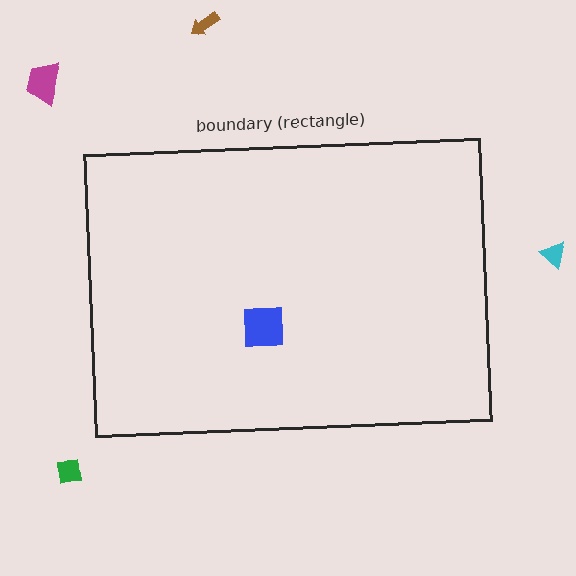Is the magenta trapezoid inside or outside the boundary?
Outside.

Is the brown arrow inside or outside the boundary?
Outside.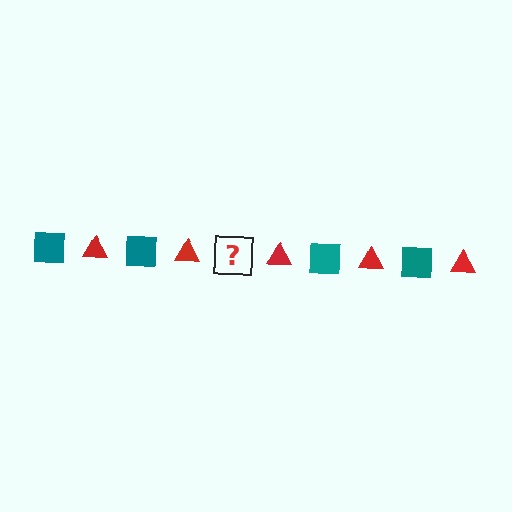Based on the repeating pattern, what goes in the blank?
The blank should be a teal square.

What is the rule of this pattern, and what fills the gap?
The rule is that the pattern alternates between teal square and red triangle. The gap should be filled with a teal square.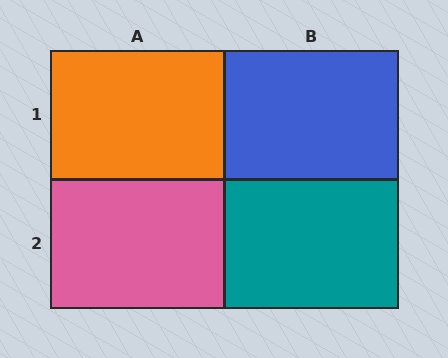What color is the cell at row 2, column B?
Teal.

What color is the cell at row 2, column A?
Pink.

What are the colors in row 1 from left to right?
Orange, blue.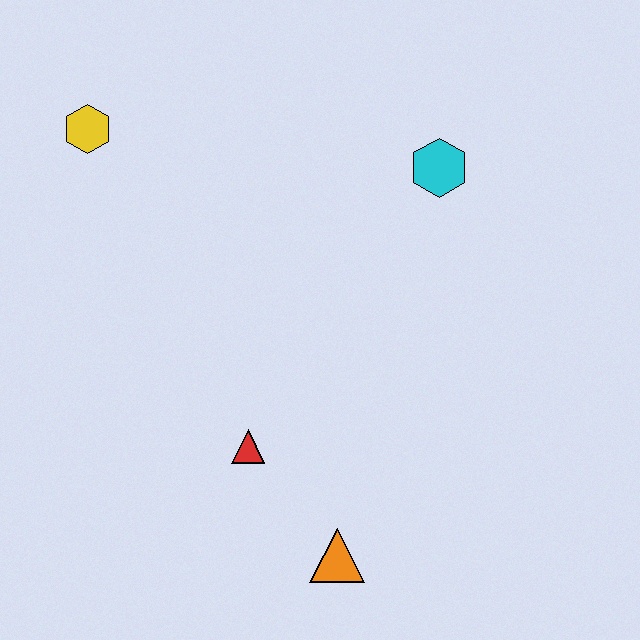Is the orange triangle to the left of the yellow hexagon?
No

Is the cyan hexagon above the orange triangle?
Yes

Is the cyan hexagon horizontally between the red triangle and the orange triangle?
No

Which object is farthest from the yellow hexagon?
The orange triangle is farthest from the yellow hexagon.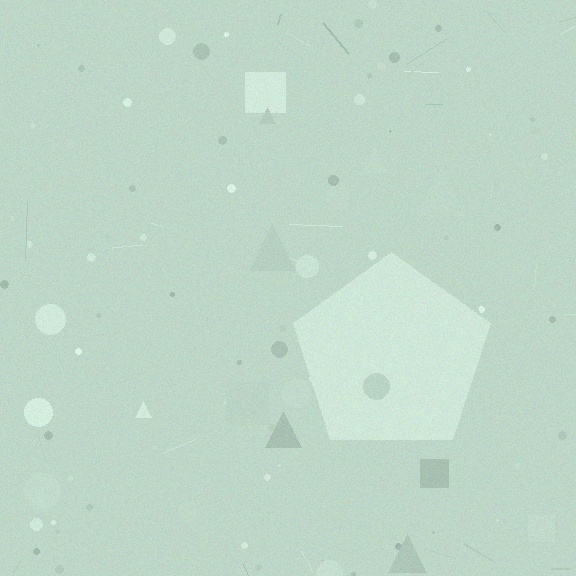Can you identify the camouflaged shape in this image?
The camouflaged shape is a pentagon.